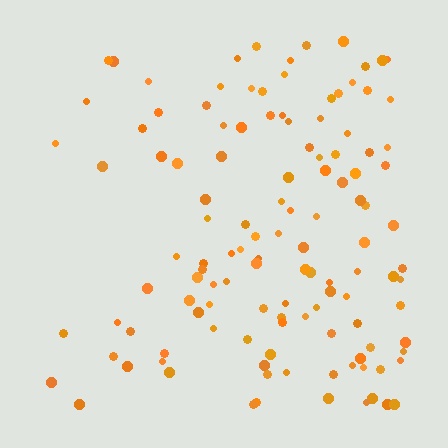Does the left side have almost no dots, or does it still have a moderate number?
Still a moderate number, just noticeably fewer than the right.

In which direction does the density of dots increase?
From left to right, with the right side densest.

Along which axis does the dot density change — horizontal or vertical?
Horizontal.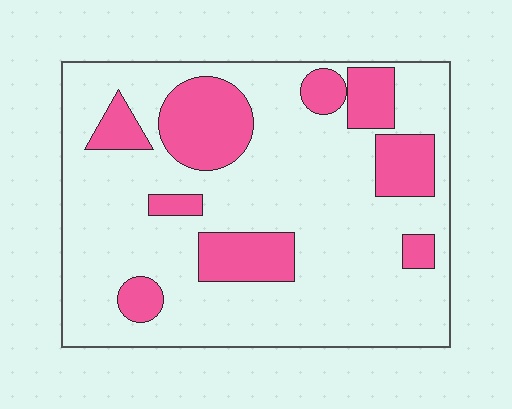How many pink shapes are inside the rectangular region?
9.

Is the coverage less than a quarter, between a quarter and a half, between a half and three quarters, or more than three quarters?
Less than a quarter.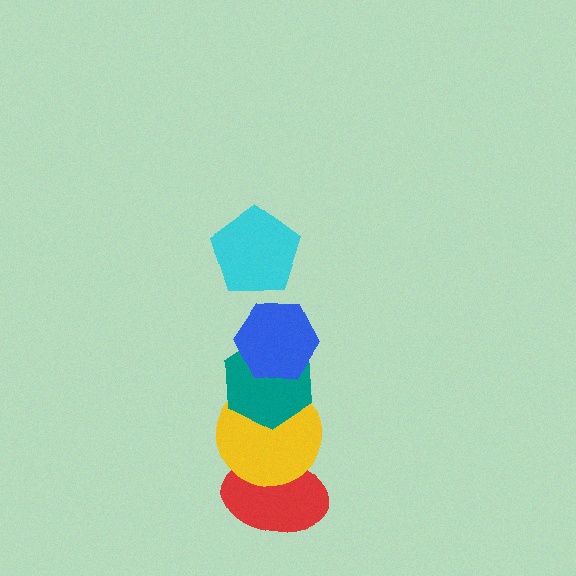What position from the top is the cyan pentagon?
The cyan pentagon is 1st from the top.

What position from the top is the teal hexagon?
The teal hexagon is 3rd from the top.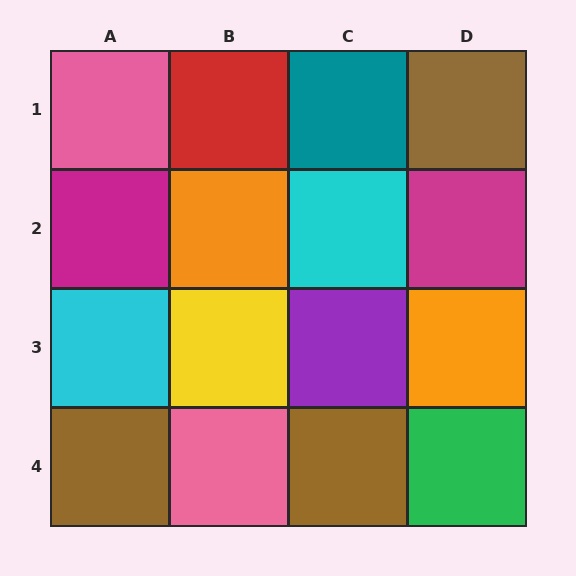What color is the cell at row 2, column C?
Cyan.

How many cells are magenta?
2 cells are magenta.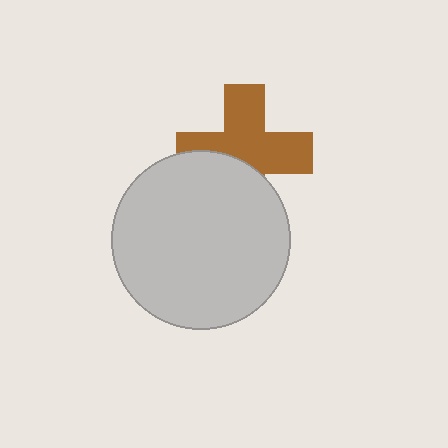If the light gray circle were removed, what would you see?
You would see the complete brown cross.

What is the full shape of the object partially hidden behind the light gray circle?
The partially hidden object is a brown cross.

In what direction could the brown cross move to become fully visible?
The brown cross could move up. That would shift it out from behind the light gray circle entirely.